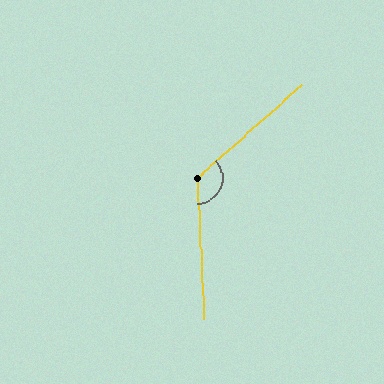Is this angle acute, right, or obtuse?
It is obtuse.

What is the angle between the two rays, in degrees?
Approximately 129 degrees.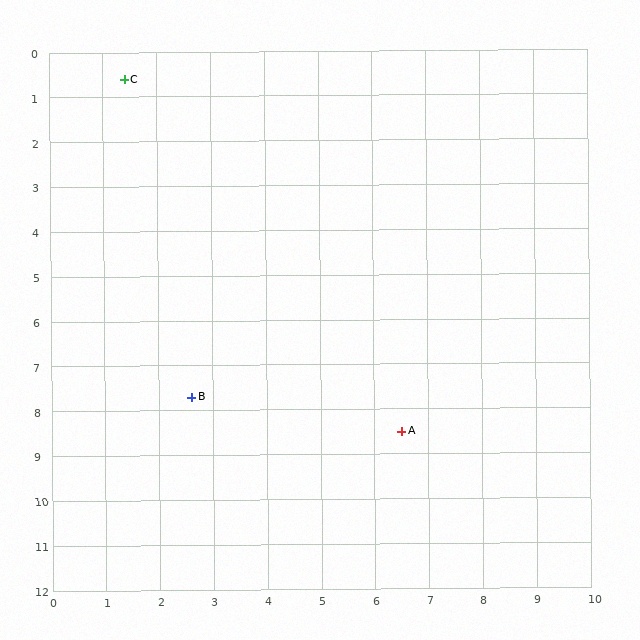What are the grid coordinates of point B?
Point B is at approximately (2.6, 7.7).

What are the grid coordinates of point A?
Point A is at approximately (6.5, 8.5).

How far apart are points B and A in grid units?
Points B and A are about 4.0 grid units apart.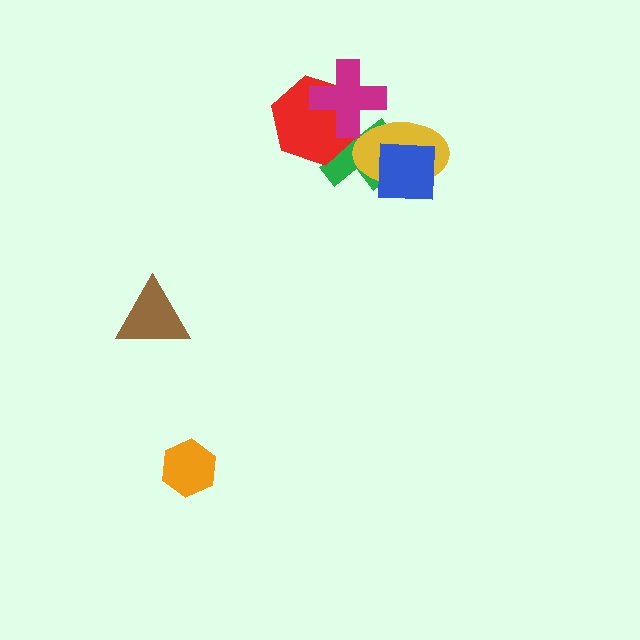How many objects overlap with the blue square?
2 objects overlap with the blue square.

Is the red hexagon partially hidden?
Yes, it is partially covered by another shape.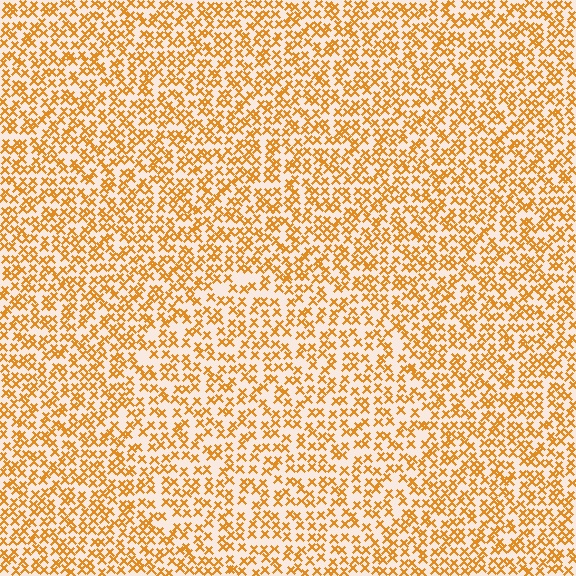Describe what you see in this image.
The image contains small orange elements arranged at two different densities. A circle-shaped region is visible where the elements are less densely packed than the surrounding area.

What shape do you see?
I see a circle.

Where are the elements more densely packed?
The elements are more densely packed outside the circle boundary.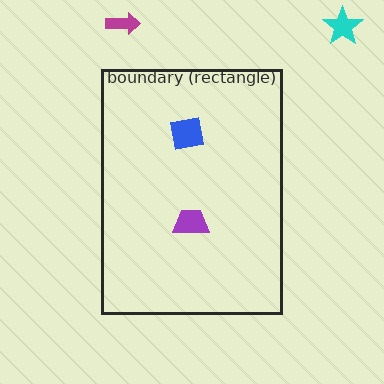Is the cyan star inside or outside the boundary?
Outside.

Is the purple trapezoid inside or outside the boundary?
Inside.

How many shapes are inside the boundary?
2 inside, 2 outside.